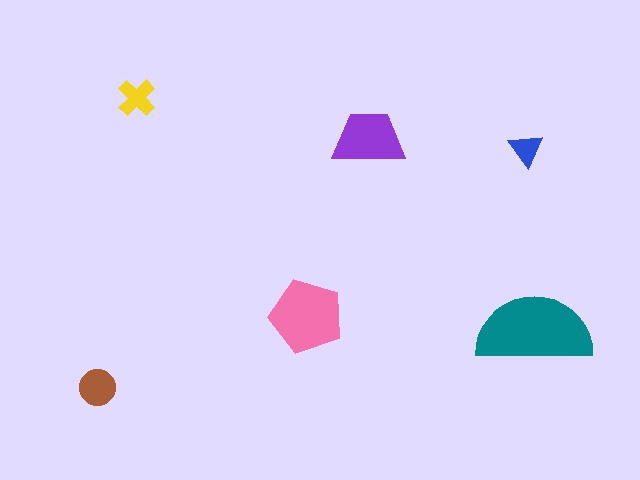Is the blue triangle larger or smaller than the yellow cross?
Smaller.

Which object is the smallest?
The blue triangle.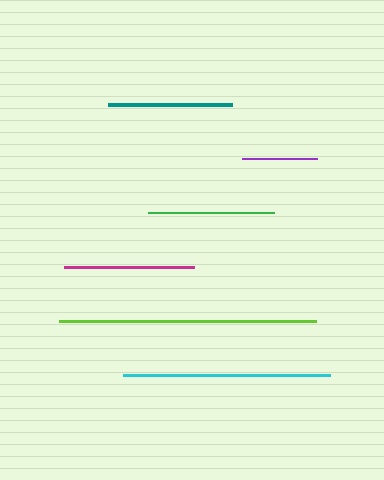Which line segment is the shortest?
The purple line is the shortest at approximately 75 pixels.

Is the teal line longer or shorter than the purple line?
The teal line is longer than the purple line.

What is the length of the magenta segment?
The magenta segment is approximately 130 pixels long.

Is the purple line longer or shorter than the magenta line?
The magenta line is longer than the purple line.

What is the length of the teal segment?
The teal segment is approximately 125 pixels long.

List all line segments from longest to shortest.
From longest to shortest: lime, cyan, magenta, green, teal, purple.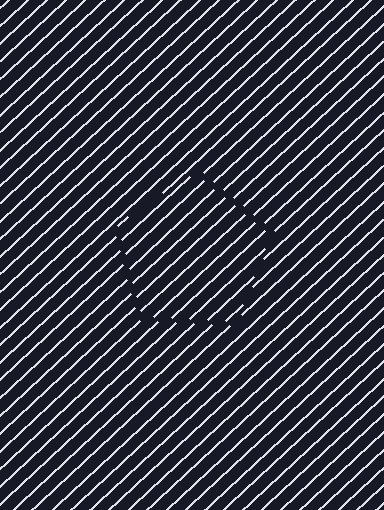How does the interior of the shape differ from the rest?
The interior of the shape contains the same grating, shifted by half a period — the contour is defined by the phase discontinuity where line-ends from the inner and outer gratings abut.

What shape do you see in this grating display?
An illusory pentagon. The interior of the shape contains the same grating, shifted by half a period — the contour is defined by the phase discontinuity where line-ends from the inner and outer gratings abut.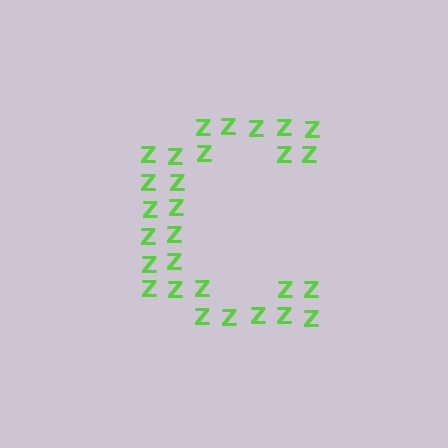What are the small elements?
The small elements are letter Z's.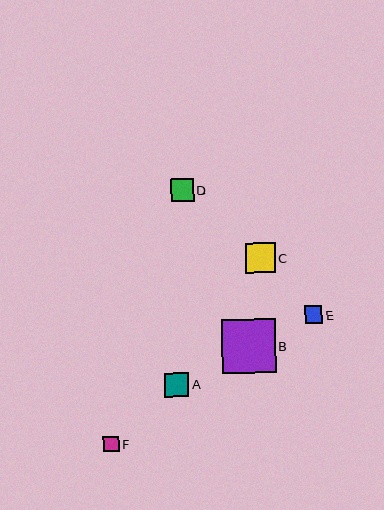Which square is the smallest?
Square F is the smallest with a size of approximately 16 pixels.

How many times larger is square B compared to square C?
Square B is approximately 1.8 times the size of square C.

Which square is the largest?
Square B is the largest with a size of approximately 54 pixels.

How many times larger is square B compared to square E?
Square B is approximately 3.1 times the size of square E.